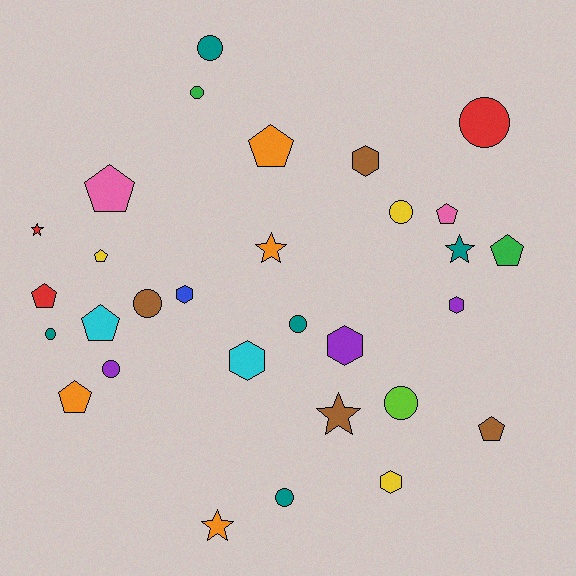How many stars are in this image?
There are 5 stars.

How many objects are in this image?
There are 30 objects.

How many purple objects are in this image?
There are 3 purple objects.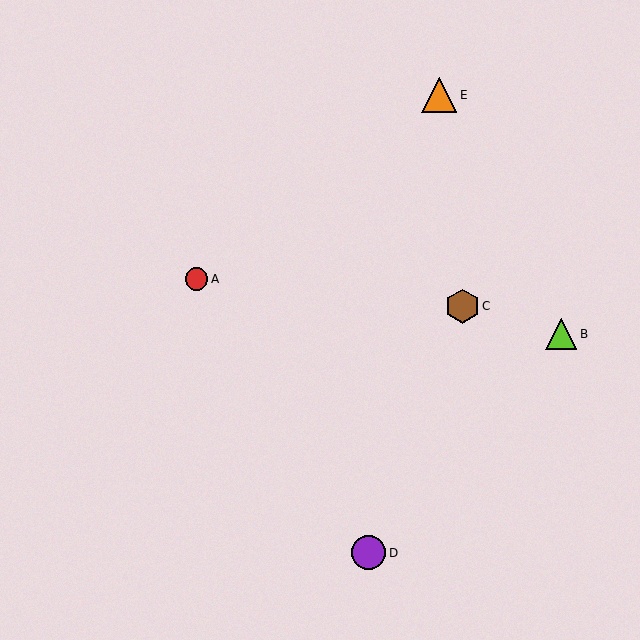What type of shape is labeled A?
Shape A is a red circle.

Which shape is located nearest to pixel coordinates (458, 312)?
The brown hexagon (labeled C) at (462, 306) is nearest to that location.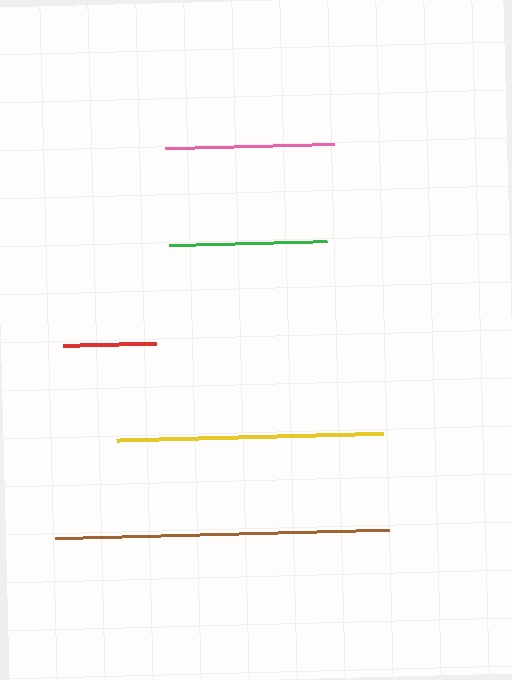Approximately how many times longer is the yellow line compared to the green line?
The yellow line is approximately 1.7 times the length of the green line.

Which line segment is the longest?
The brown line is the longest at approximately 334 pixels.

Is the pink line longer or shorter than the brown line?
The brown line is longer than the pink line.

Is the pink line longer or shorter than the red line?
The pink line is longer than the red line.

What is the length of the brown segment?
The brown segment is approximately 334 pixels long.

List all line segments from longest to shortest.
From longest to shortest: brown, yellow, pink, green, red.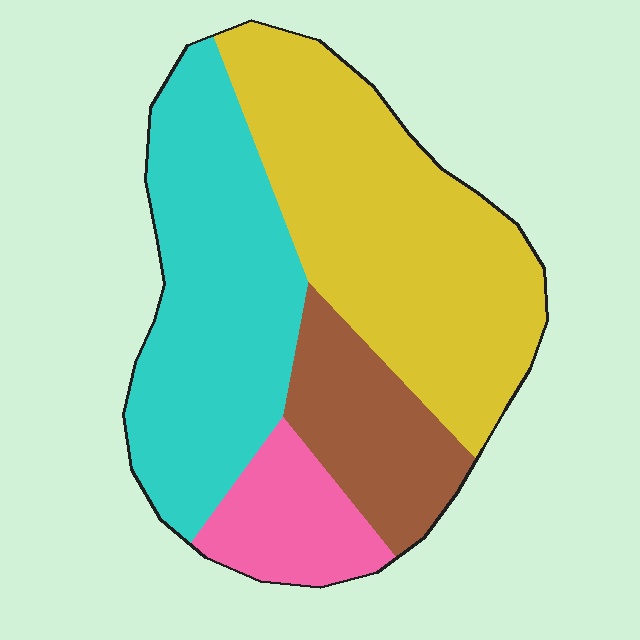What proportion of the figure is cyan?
Cyan takes up between a third and a half of the figure.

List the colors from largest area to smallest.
From largest to smallest: yellow, cyan, brown, pink.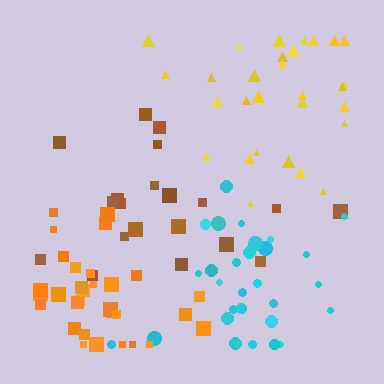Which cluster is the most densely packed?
Orange.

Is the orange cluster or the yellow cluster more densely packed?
Orange.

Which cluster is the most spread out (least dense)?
Brown.